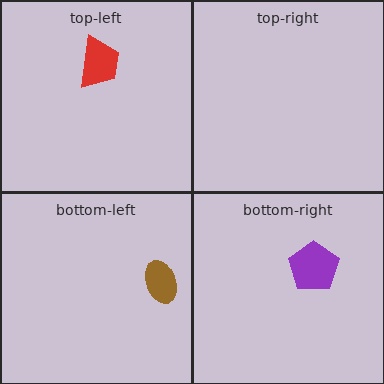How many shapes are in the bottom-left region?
1.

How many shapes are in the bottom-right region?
1.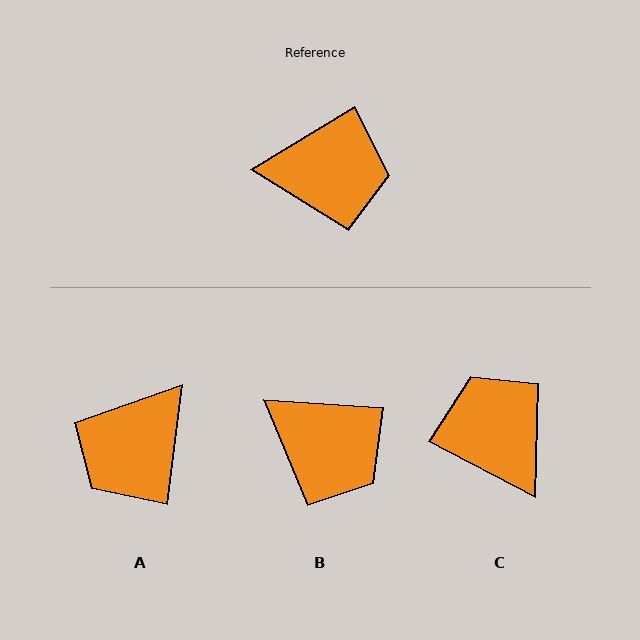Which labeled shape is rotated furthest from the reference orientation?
A, about 129 degrees away.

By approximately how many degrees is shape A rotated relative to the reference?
Approximately 129 degrees clockwise.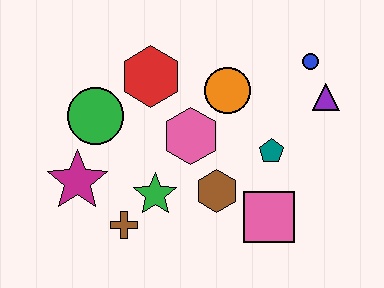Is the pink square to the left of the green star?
No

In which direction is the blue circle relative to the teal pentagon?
The blue circle is above the teal pentagon.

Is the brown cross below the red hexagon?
Yes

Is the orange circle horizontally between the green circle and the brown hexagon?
No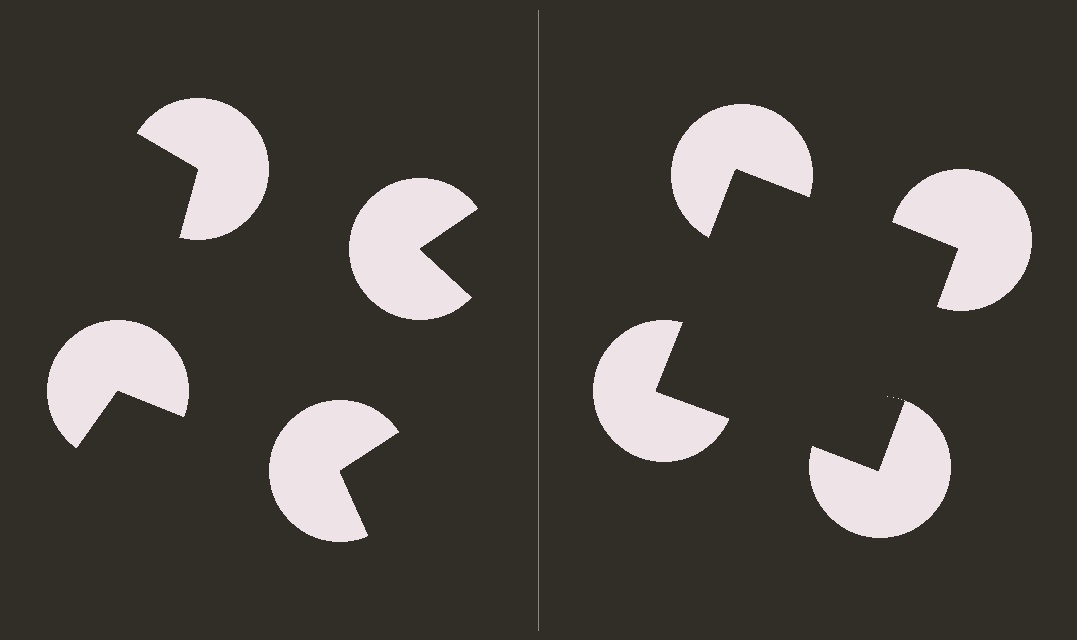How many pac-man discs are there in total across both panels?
8 — 4 on each side.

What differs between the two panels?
The pac-man discs are positioned identically on both sides; only the wedge orientations differ. On the right they align to a square; on the left they are misaligned.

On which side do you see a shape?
An illusory square appears on the right side. On the left side the wedge cuts are rotated, so no coherent shape forms.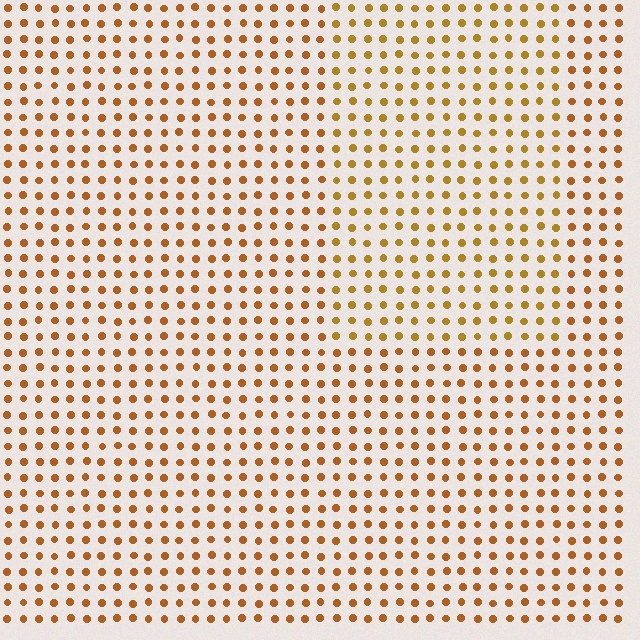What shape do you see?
I see a rectangle.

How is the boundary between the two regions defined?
The boundary is defined purely by a slight shift in hue (about 17 degrees). Spacing, size, and orientation are identical on both sides.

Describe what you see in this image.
The image is filled with small brown elements in a uniform arrangement. A rectangle-shaped region is visible where the elements are tinted to a slightly different hue, forming a subtle color boundary.